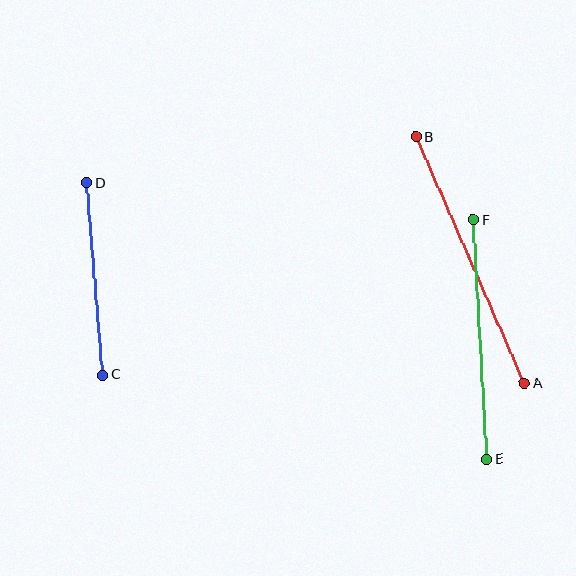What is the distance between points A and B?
The distance is approximately 269 pixels.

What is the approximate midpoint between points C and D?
The midpoint is at approximately (95, 279) pixels.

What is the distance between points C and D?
The distance is approximately 193 pixels.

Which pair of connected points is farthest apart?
Points A and B are farthest apart.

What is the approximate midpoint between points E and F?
The midpoint is at approximately (480, 340) pixels.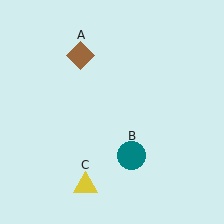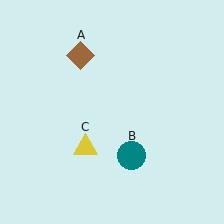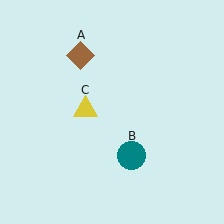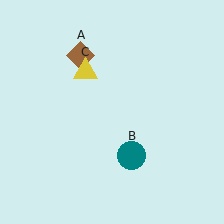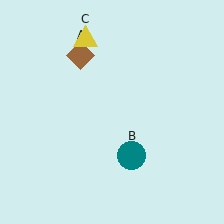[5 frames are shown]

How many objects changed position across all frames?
1 object changed position: yellow triangle (object C).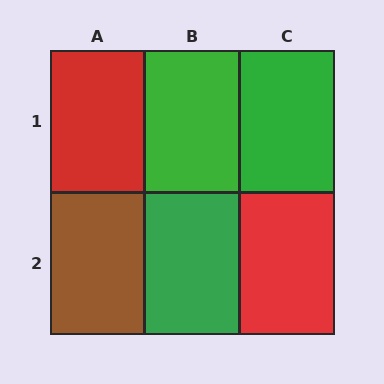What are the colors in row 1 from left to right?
Red, green, green.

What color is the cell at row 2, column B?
Green.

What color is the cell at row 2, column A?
Brown.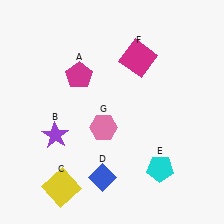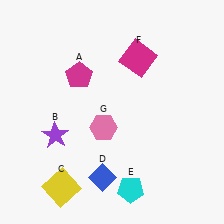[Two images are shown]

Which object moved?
The cyan pentagon (E) moved left.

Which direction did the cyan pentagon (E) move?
The cyan pentagon (E) moved left.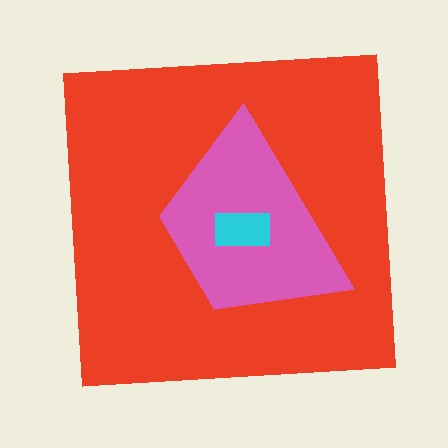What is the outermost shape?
The red square.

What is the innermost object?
The cyan rectangle.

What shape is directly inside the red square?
The pink trapezoid.